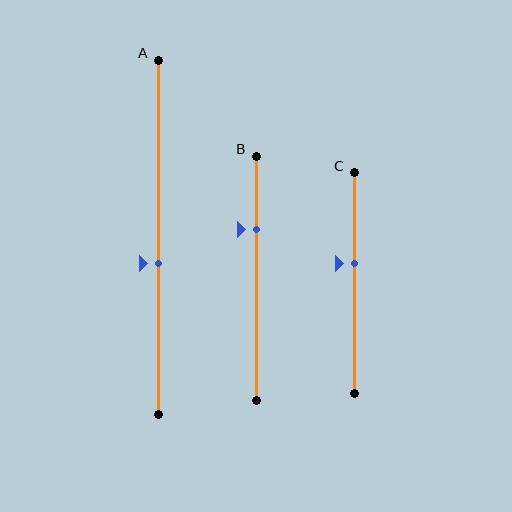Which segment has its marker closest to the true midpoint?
Segment A has its marker closest to the true midpoint.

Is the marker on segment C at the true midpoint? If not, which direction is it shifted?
No, the marker on segment C is shifted upward by about 9% of the segment length.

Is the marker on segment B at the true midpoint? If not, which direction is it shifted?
No, the marker on segment B is shifted upward by about 20% of the segment length.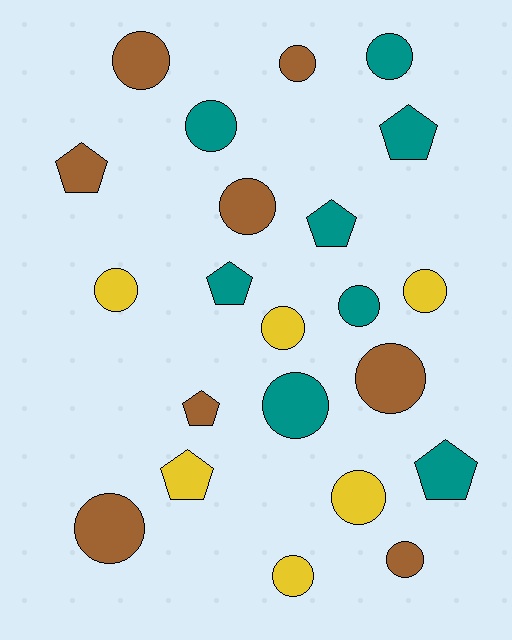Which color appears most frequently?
Brown, with 8 objects.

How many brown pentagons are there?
There are 2 brown pentagons.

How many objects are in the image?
There are 22 objects.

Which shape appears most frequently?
Circle, with 15 objects.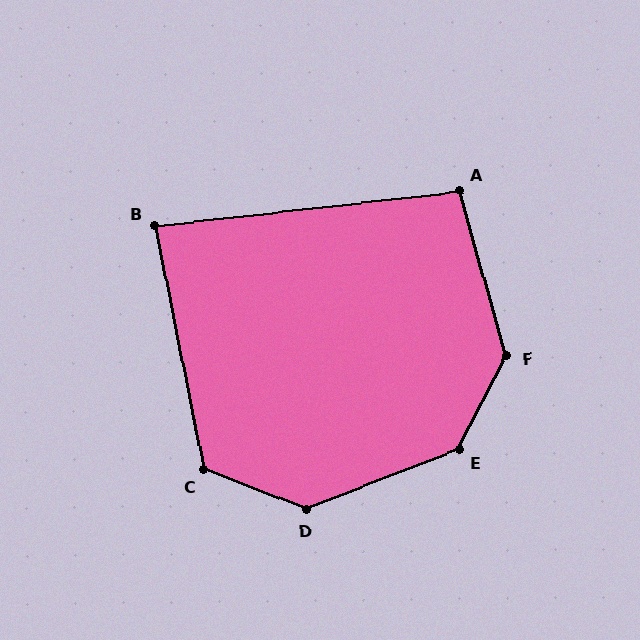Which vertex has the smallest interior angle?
B, at approximately 85 degrees.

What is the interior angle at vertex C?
Approximately 122 degrees (obtuse).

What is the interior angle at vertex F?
Approximately 137 degrees (obtuse).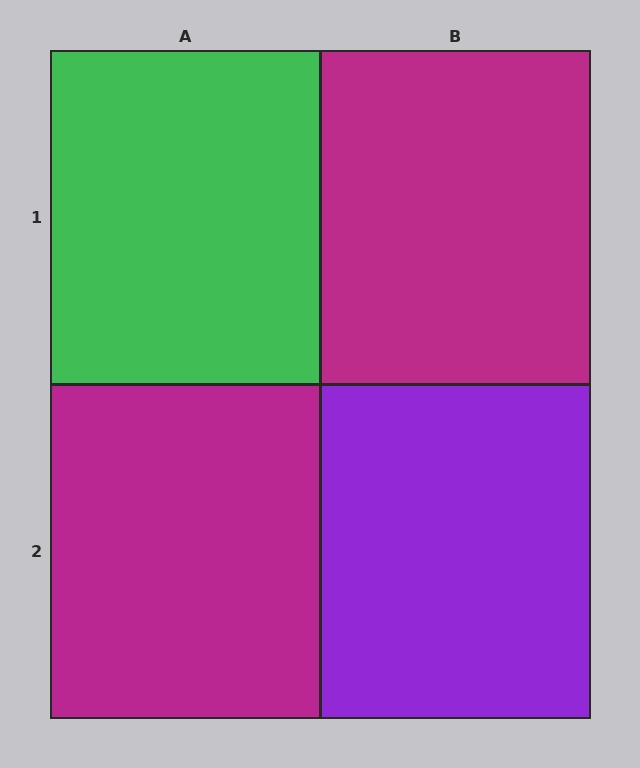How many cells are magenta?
2 cells are magenta.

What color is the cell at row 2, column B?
Purple.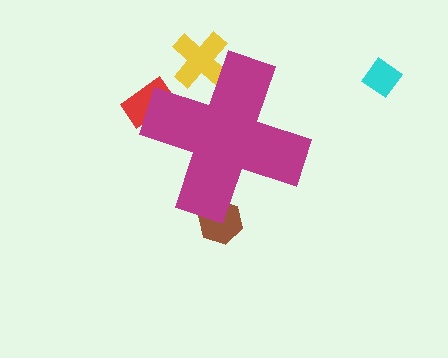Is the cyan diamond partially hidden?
No, the cyan diamond is fully visible.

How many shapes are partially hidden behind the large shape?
3 shapes are partially hidden.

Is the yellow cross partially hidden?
Yes, the yellow cross is partially hidden behind the magenta cross.